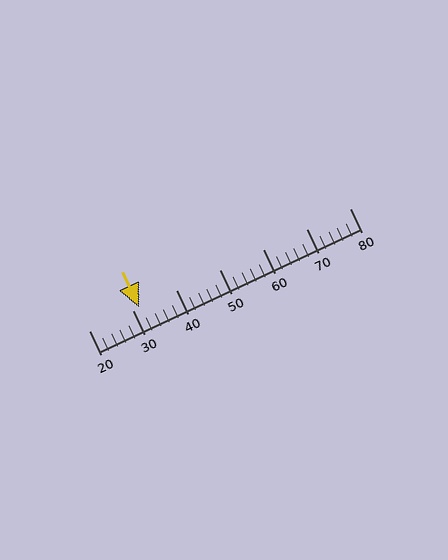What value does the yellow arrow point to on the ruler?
The yellow arrow points to approximately 32.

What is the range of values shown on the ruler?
The ruler shows values from 20 to 80.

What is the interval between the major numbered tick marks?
The major tick marks are spaced 10 units apart.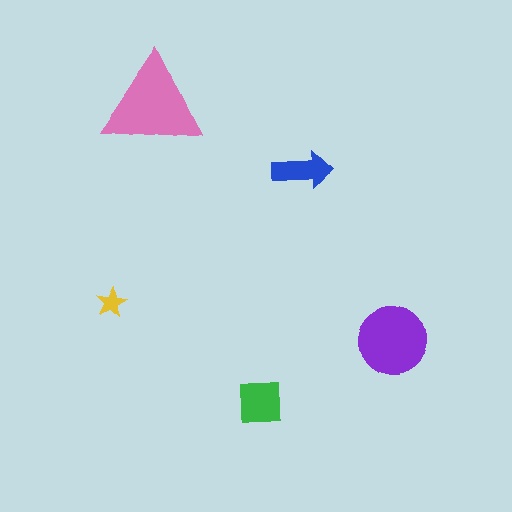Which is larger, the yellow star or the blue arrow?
The blue arrow.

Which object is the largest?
The pink triangle.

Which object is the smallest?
The yellow star.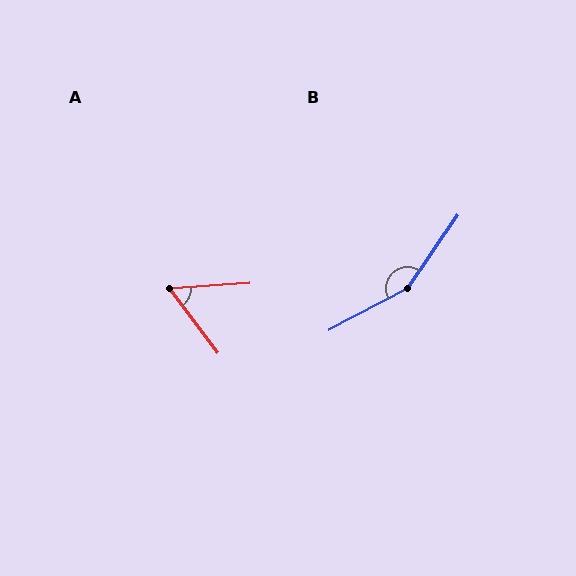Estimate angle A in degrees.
Approximately 57 degrees.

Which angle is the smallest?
A, at approximately 57 degrees.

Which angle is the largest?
B, at approximately 153 degrees.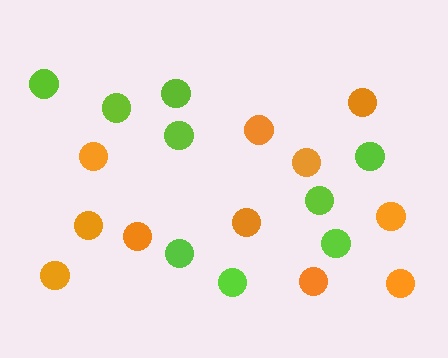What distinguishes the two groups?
There are 2 groups: one group of lime circles (9) and one group of orange circles (11).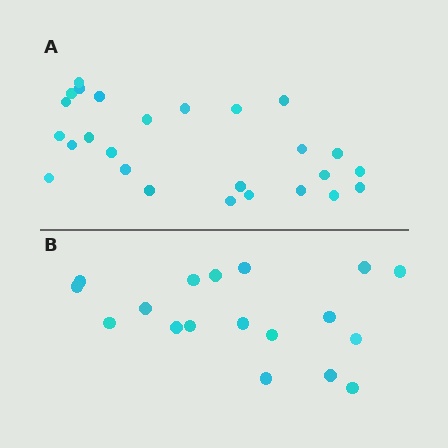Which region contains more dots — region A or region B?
Region A (the top region) has more dots.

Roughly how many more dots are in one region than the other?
Region A has roughly 8 or so more dots than region B.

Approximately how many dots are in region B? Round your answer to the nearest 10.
About 20 dots. (The exact count is 18, which rounds to 20.)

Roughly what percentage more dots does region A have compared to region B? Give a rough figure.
About 45% more.